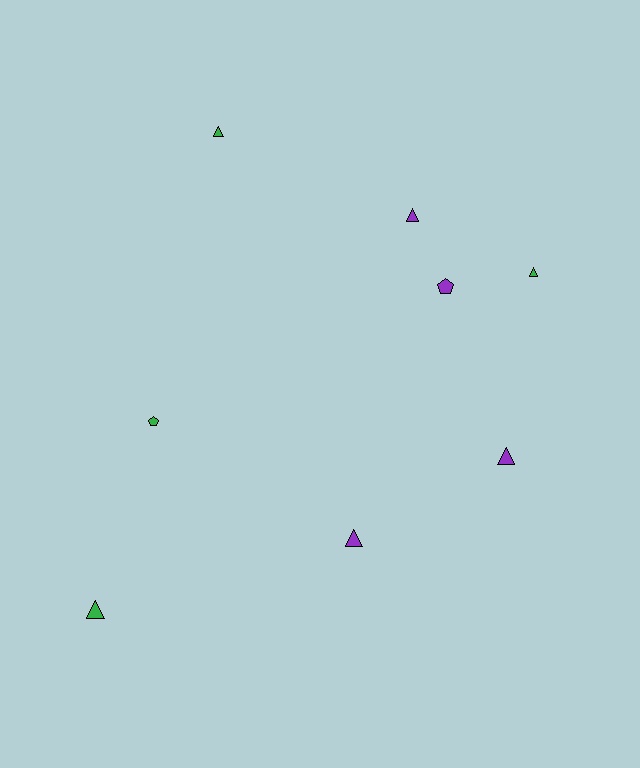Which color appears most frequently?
Purple, with 4 objects.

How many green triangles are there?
There are 3 green triangles.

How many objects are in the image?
There are 8 objects.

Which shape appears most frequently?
Triangle, with 6 objects.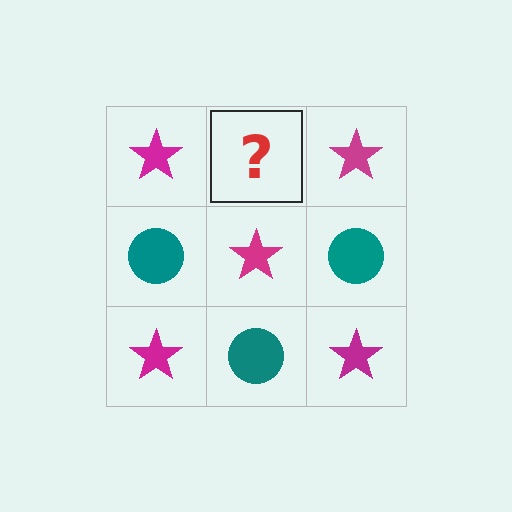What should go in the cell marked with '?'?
The missing cell should contain a teal circle.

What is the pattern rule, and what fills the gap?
The rule is that it alternates magenta star and teal circle in a checkerboard pattern. The gap should be filled with a teal circle.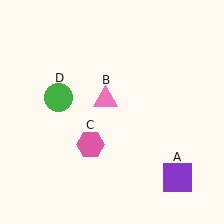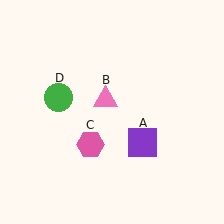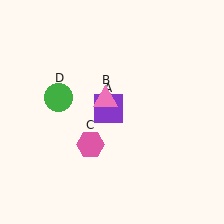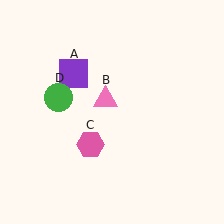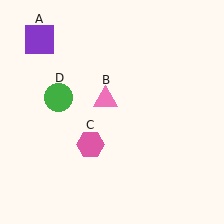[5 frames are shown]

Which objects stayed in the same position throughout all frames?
Pink triangle (object B) and pink hexagon (object C) and green circle (object D) remained stationary.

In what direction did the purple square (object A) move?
The purple square (object A) moved up and to the left.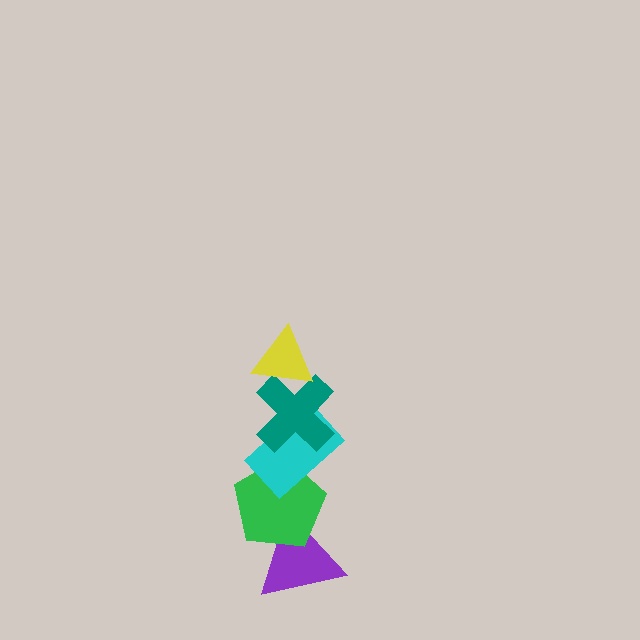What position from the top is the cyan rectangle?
The cyan rectangle is 3rd from the top.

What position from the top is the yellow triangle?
The yellow triangle is 1st from the top.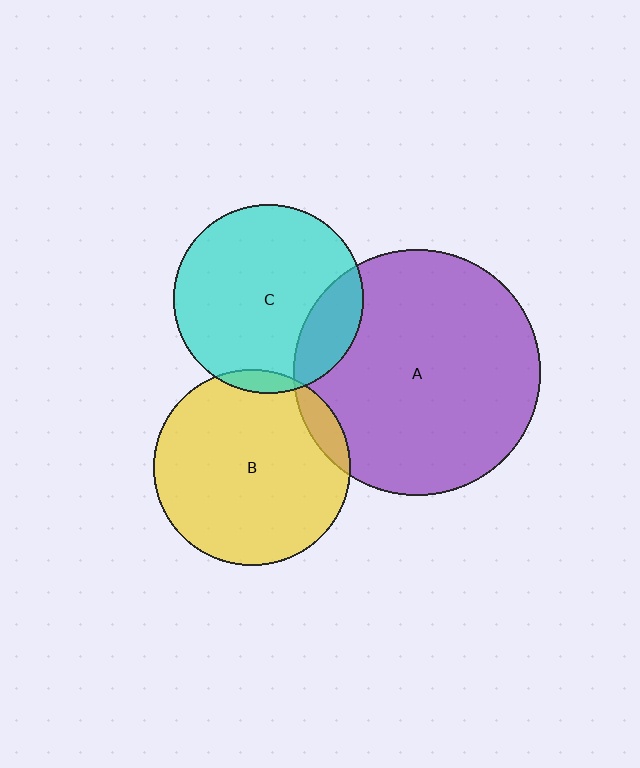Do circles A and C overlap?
Yes.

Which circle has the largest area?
Circle A (purple).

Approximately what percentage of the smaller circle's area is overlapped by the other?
Approximately 20%.